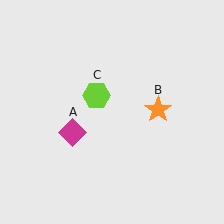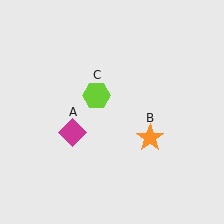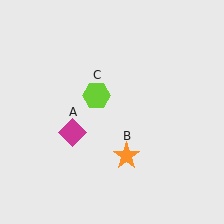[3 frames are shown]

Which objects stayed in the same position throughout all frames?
Magenta diamond (object A) and lime hexagon (object C) remained stationary.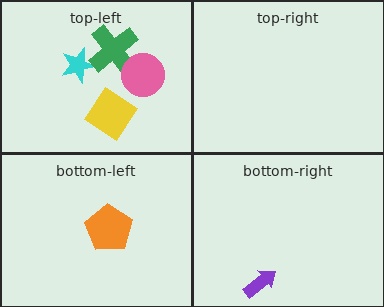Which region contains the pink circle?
The top-left region.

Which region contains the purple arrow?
The bottom-right region.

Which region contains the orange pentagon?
The bottom-left region.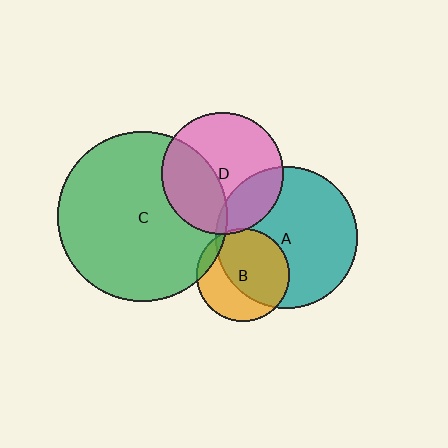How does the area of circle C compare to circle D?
Approximately 1.9 times.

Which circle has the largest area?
Circle C (green).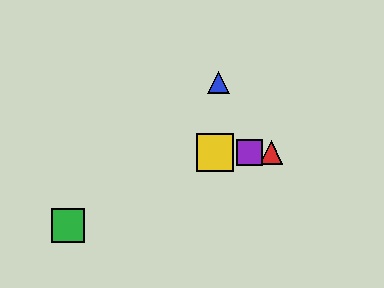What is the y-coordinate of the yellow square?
The yellow square is at y≈152.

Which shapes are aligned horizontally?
The red triangle, the yellow square, the purple square are aligned horizontally.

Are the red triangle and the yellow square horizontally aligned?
Yes, both are at y≈152.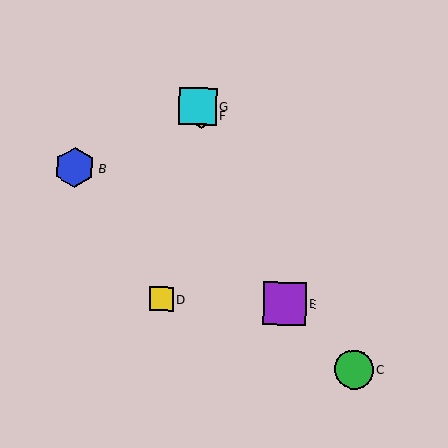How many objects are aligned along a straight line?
4 objects (A, E, F, G) are aligned along a straight line.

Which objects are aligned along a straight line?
Objects A, E, F, G are aligned along a straight line.